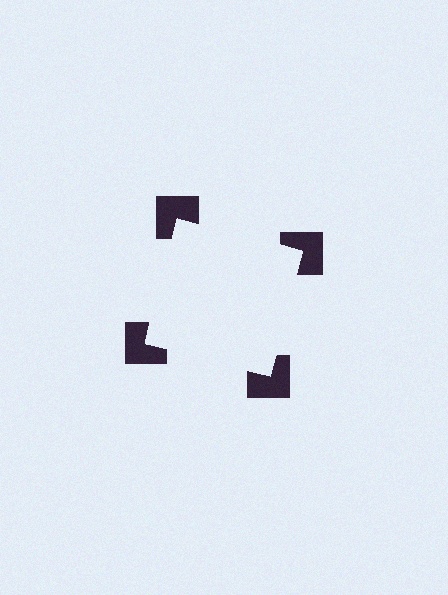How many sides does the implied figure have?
4 sides.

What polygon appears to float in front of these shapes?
An illusory square — its edges are inferred from the aligned wedge cuts in the notched squares, not physically drawn.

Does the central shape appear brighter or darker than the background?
It typically appears slightly brighter than the background, even though no actual brightness change is drawn.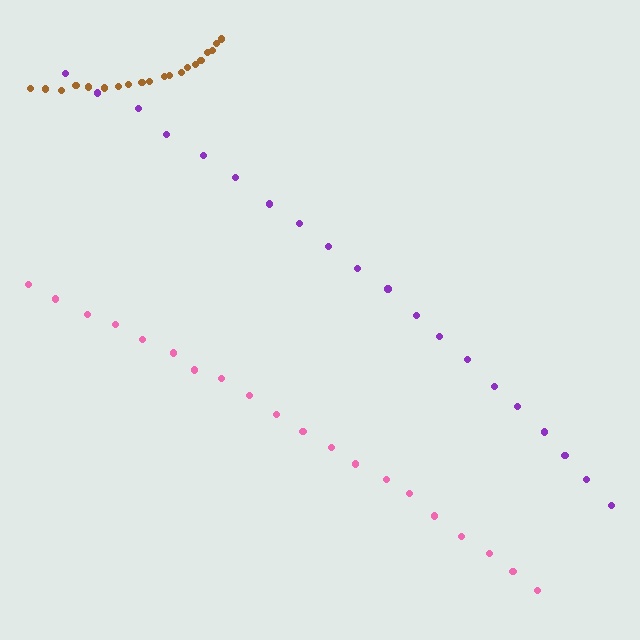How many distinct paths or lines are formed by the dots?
There are 3 distinct paths.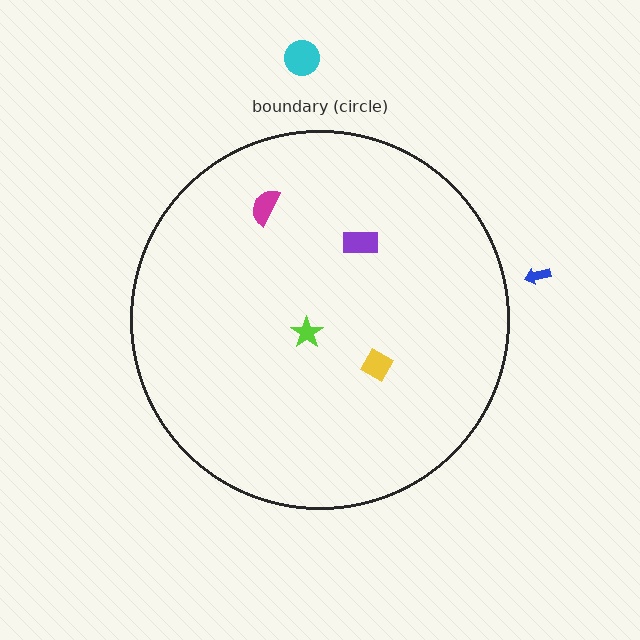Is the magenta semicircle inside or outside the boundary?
Inside.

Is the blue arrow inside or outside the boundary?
Outside.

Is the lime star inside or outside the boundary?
Inside.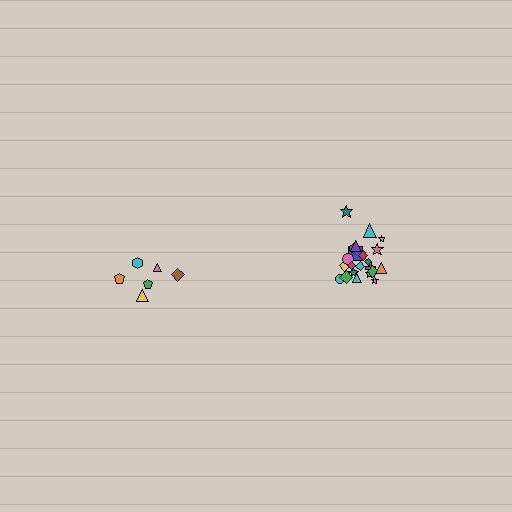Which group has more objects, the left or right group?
The right group.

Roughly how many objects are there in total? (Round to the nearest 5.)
Roughly 30 objects in total.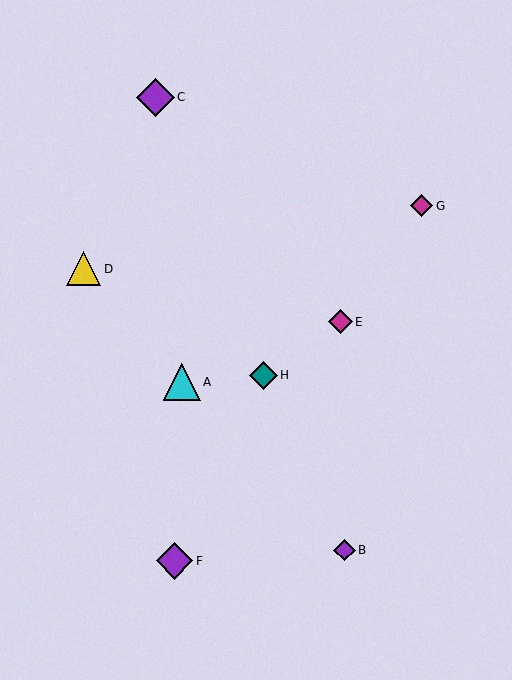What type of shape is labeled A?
Shape A is a cyan triangle.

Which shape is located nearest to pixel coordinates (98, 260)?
The yellow triangle (labeled D) at (83, 269) is nearest to that location.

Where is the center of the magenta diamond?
The center of the magenta diamond is at (340, 322).